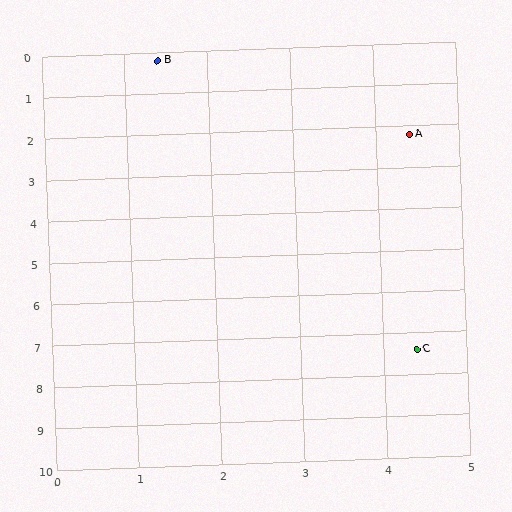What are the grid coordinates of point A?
Point A is at approximately (4.4, 2.2).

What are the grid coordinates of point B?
Point B is at approximately (1.4, 0.2).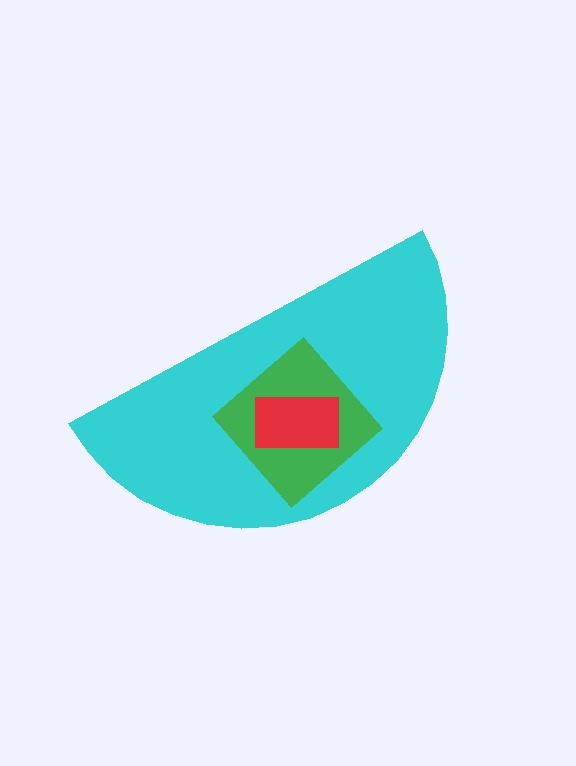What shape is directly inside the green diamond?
The red rectangle.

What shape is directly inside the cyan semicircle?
The green diamond.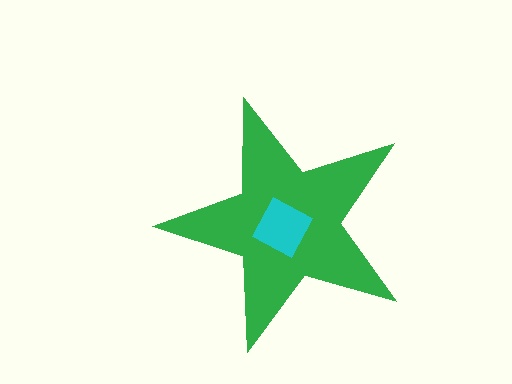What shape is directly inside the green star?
The cyan square.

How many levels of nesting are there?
2.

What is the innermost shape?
The cyan square.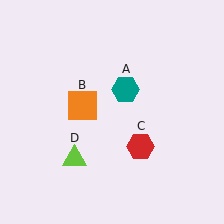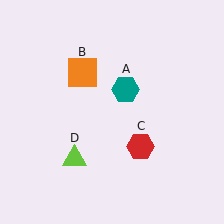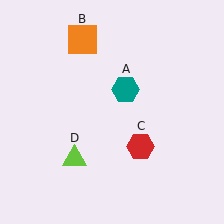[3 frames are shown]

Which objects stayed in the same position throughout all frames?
Teal hexagon (object A) and red hexagon (object C) and lime triangle (object D) remained stationary.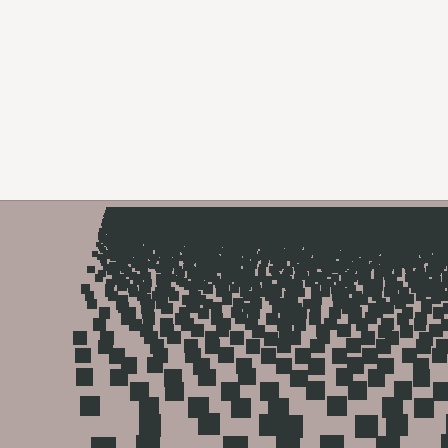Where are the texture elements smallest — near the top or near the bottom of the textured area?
Near the top.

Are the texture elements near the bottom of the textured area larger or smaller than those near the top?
Larger. Near the bottom, elements are closer to the viewer and appear at a bigger on-screen size.